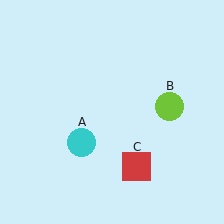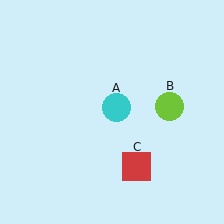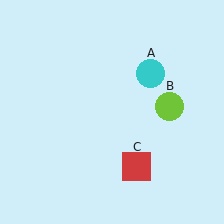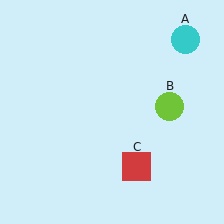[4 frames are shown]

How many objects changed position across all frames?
1 object changed position: cyan circle (object A).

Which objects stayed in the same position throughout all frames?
Lime circle (object B) and red square (object C) remained stationary.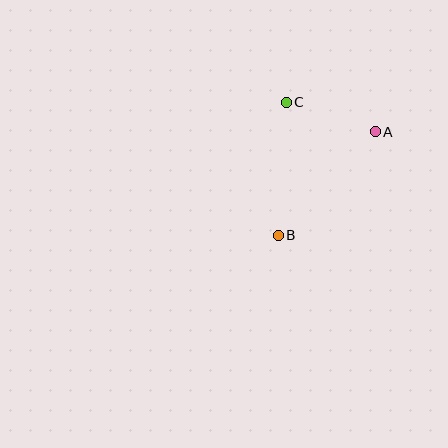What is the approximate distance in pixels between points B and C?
The distance between B and C is approximately 133 pixels.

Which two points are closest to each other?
Points A and C are closest to each other.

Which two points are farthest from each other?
Points A and B are farthest from each other.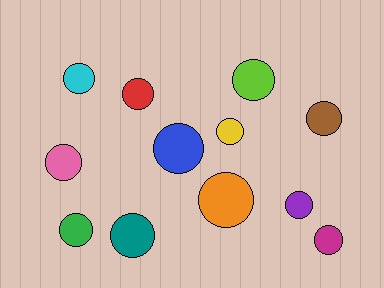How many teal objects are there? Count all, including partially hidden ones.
There is 1 teal object.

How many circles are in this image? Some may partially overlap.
There are 12 circles.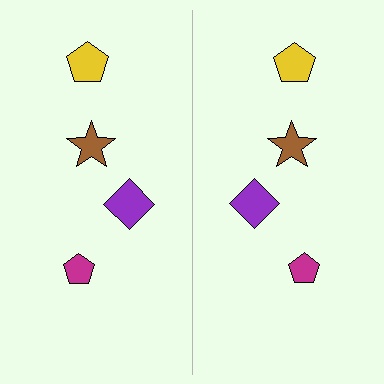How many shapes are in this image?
There are 8 shapes in this image.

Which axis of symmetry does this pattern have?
The pattern has a vertical axis of symmetry running through the center of the image.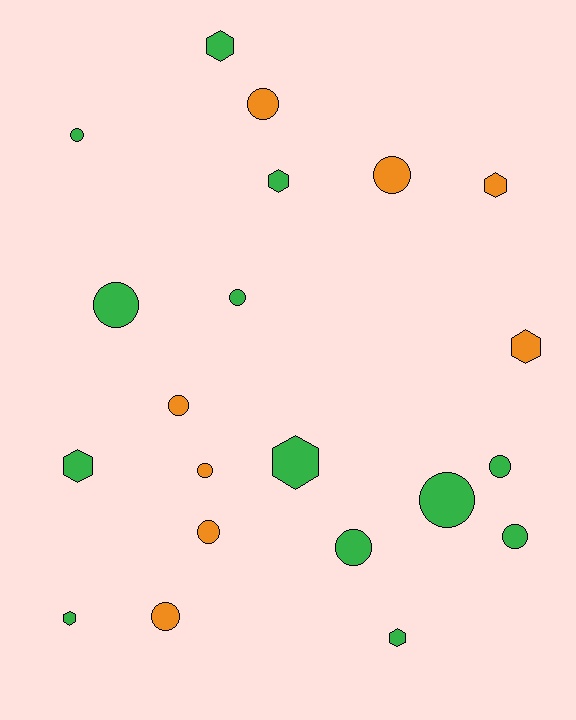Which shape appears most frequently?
Circle, with 13 objects.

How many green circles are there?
There are 7 green circles.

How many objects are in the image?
There are 21 objects.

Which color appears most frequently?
Green, with 13 objects.